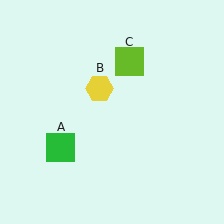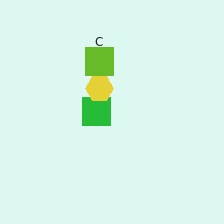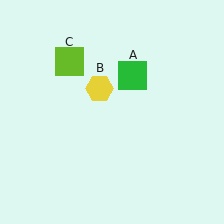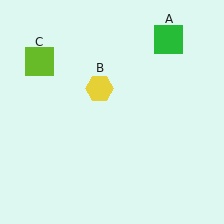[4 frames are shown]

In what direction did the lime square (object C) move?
The lime square (object C) moved left.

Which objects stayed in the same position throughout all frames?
Yellow hexagon (object B) remained stationary.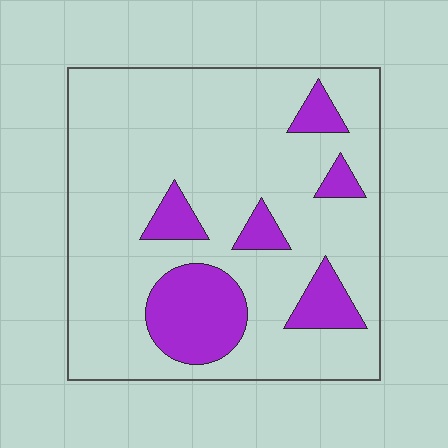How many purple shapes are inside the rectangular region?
6.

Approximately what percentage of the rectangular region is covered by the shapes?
Approximately 20%.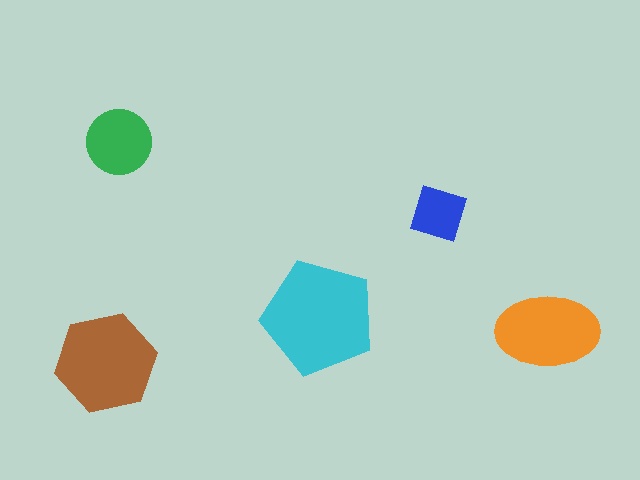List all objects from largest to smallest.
The cyan pentagon, the brown hexagon, the orange ellipse, the green circle, the blue diamond.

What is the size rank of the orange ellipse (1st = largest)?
3rd.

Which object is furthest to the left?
The brown hexagon is leftmost.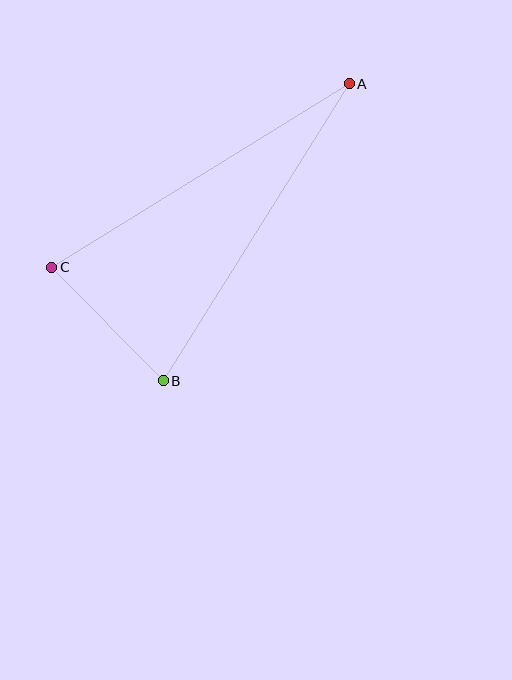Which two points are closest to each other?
Points B and C are closest to each other.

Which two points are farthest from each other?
Points A and B are farthest from each other.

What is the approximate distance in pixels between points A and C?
The distance between A and C is approximately 350 pixels.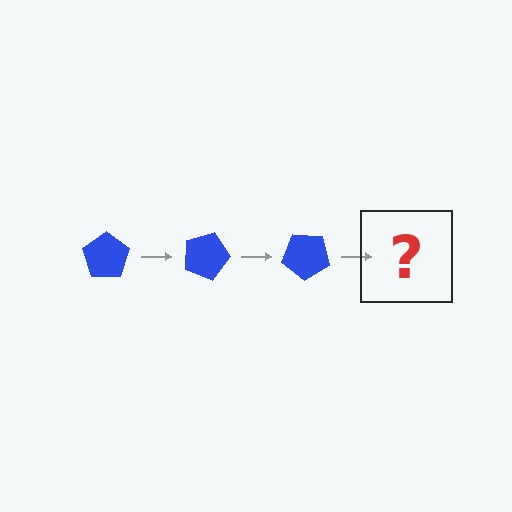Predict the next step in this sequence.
The next step is a blue pentagon rotated 60 degrees.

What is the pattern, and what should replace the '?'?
The pattern is that the pentagon rotates 20 degrees each step. The '?' should be a blue pentagon rotated 60 degrees.